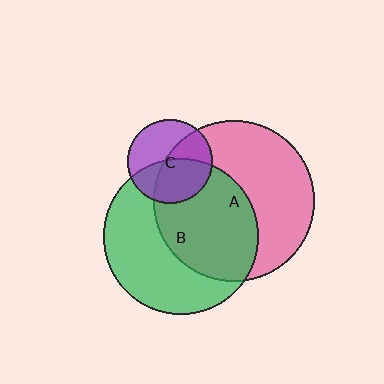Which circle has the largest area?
Circle A (pink).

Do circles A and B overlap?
Yes.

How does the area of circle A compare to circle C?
Approximately 3.7 times.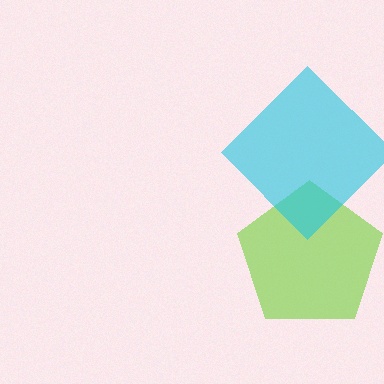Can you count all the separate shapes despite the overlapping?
Yes, there are 2 separate shapes.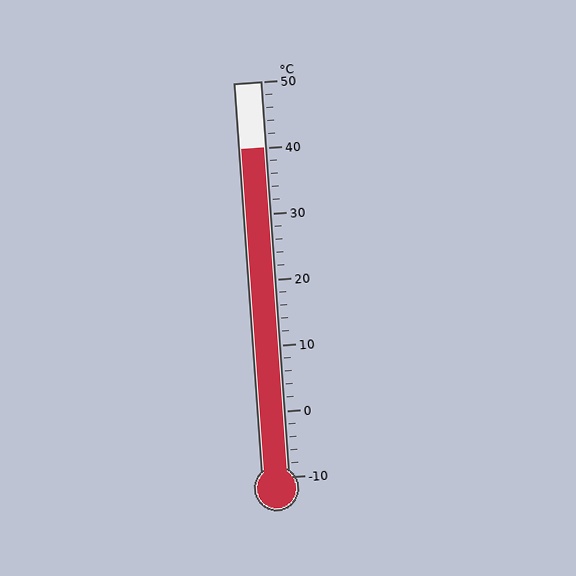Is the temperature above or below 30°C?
The temperature is above 30°C.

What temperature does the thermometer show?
The thermometer shows approximately 40°C.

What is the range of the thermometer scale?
The thermometer scale ranges from -10°C to 50°C.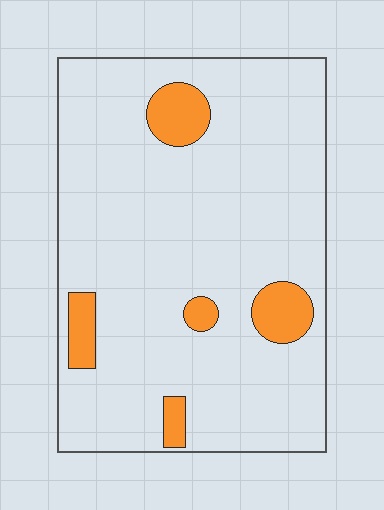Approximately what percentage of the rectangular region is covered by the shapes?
Approximately 10%.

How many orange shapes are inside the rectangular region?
5.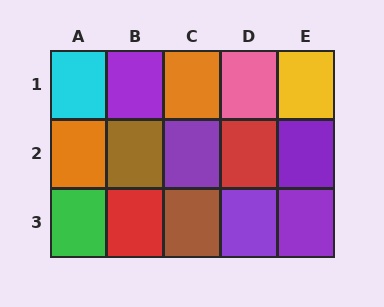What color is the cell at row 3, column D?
Purple.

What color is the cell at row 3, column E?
Purple.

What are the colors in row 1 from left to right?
Cyan, purple, orange, pink, yellow.